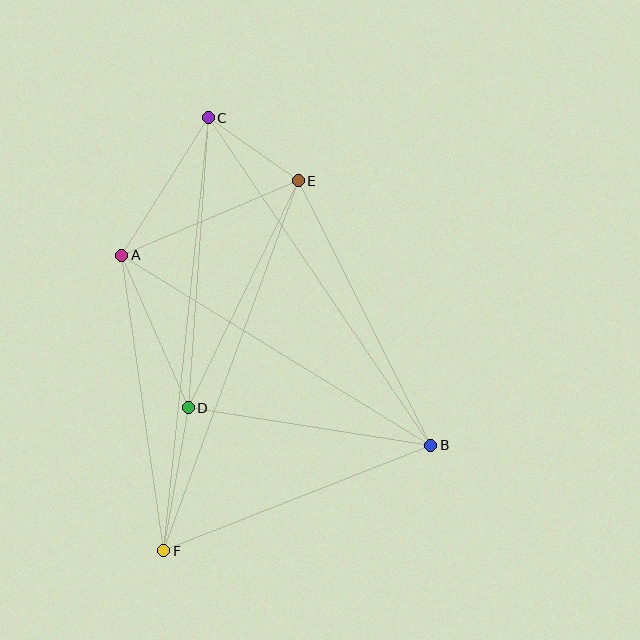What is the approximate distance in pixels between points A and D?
The distance between A and D is approximately 166 pixels.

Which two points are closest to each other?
Points C and E are closest to each other.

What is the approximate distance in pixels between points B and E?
The distance between B and E is approximately 296 pixels.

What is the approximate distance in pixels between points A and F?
The distance between A and F is approximately 298 pixels.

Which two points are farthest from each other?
Points C and F are farthest from each other.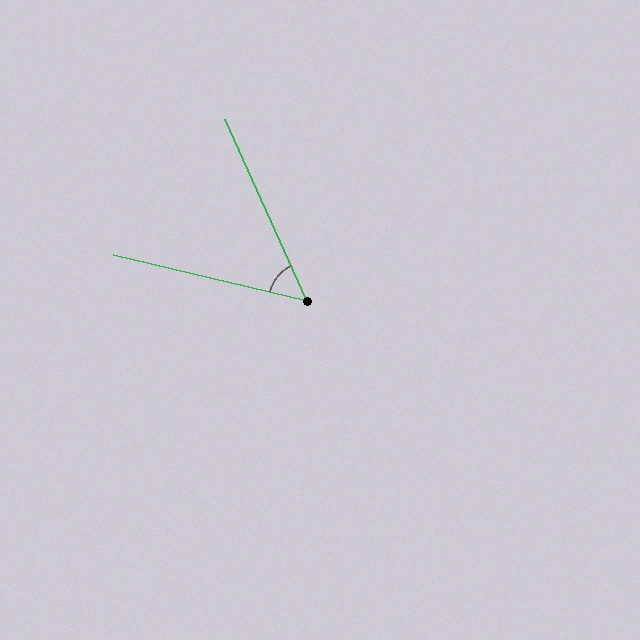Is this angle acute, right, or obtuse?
It is acute.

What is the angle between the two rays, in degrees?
Approximately 52 degrees.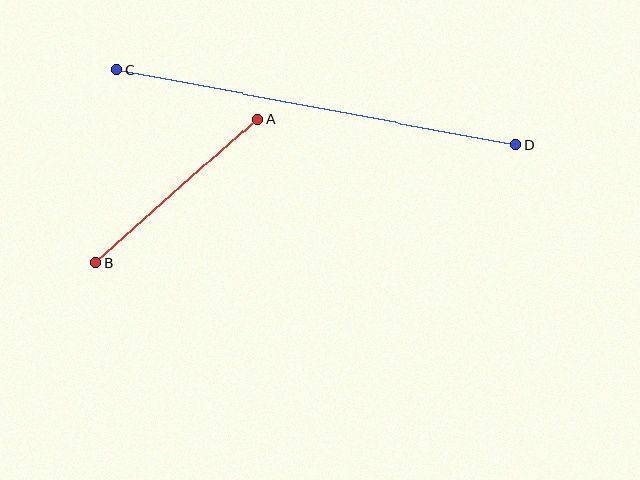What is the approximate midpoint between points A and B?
The midpoint is at approximately (177, 191) pixels.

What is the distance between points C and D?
The distance is approximately 406 pixels.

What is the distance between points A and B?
The distance is approximately 217 pixels.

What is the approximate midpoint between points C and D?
The midpoint is at approximately (316, 107) pixels.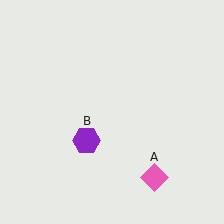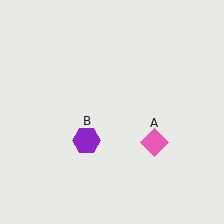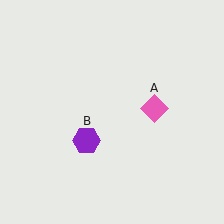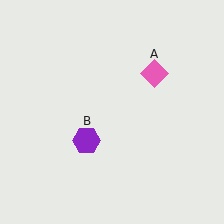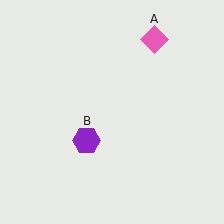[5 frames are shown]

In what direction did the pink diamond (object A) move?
The pink diamond (object A) moved up.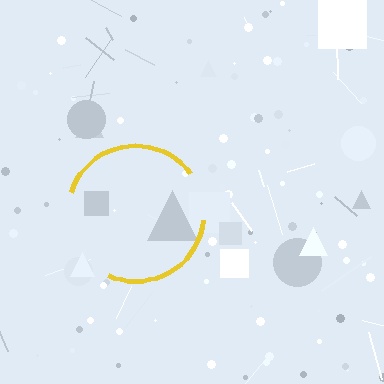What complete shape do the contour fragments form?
The contour fragments form a circle.